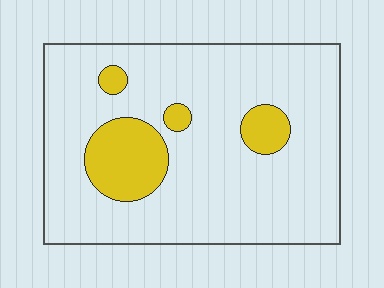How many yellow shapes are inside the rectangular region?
4.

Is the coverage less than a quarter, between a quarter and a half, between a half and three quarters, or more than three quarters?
Less than a quarter.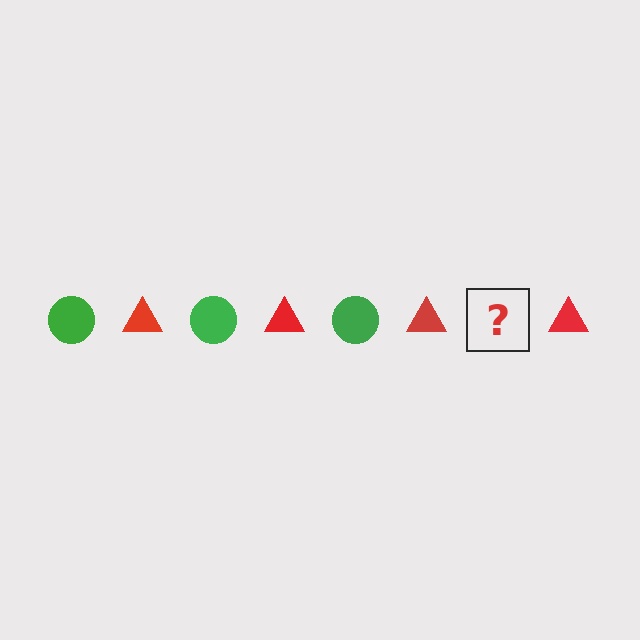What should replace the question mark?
The question mark should be replaced with a green circle.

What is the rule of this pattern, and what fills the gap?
The rule is that the pattern alternates between green circle and red triangle. The gap should be filled with a green circle.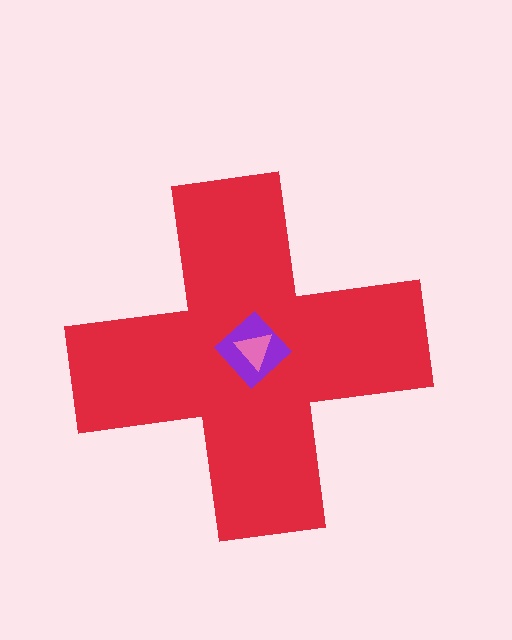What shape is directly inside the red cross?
The purple diamond.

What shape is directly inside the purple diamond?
The pink triangle.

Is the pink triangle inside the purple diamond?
Yes.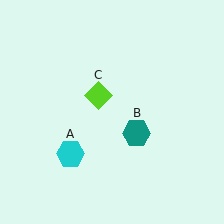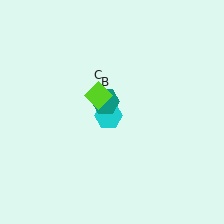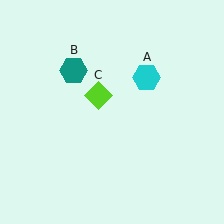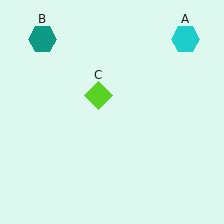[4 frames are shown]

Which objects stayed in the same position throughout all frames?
Lime diamond (object C) remained stationary.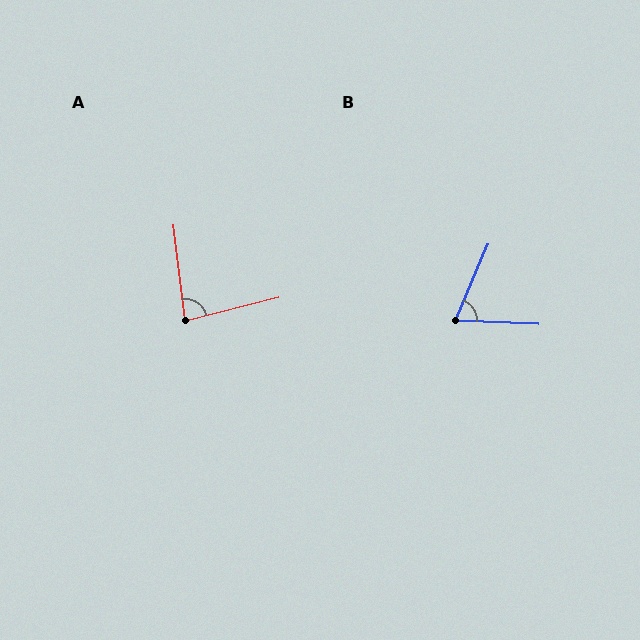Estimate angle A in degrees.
Approximately 83 degrees.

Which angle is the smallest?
B, at approximately 70 degrees.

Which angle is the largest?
A, at approximately 83 degrees.